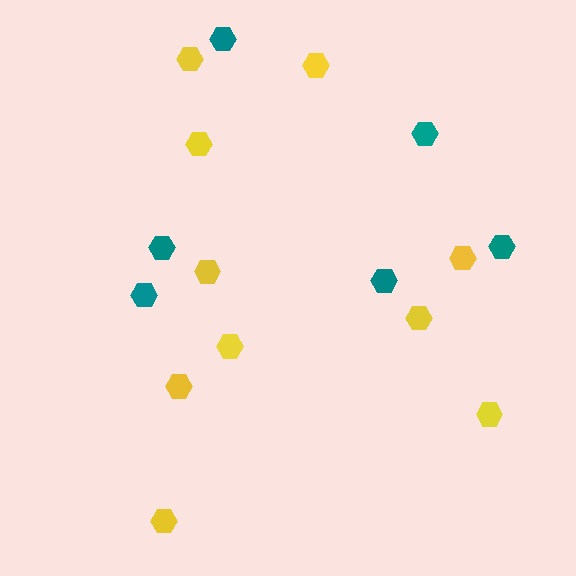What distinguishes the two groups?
There are 2 groups: one group of teal hexagons (6) and one group of yellow hexagons (10).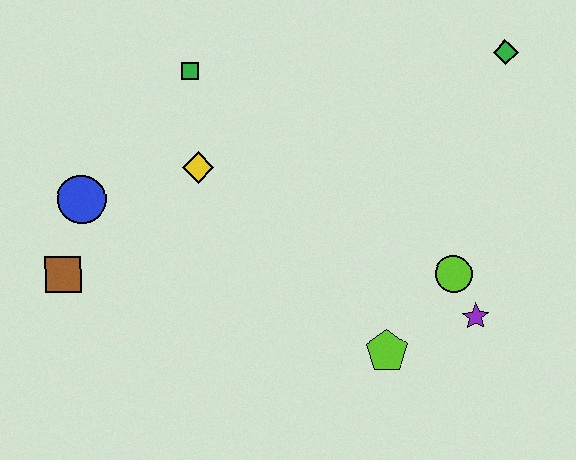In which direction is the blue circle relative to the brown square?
The blue circle is above the brown square.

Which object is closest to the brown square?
The blue circle is closest to the brown square.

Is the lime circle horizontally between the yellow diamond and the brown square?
No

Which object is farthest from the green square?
The purple star is farthest from the green square.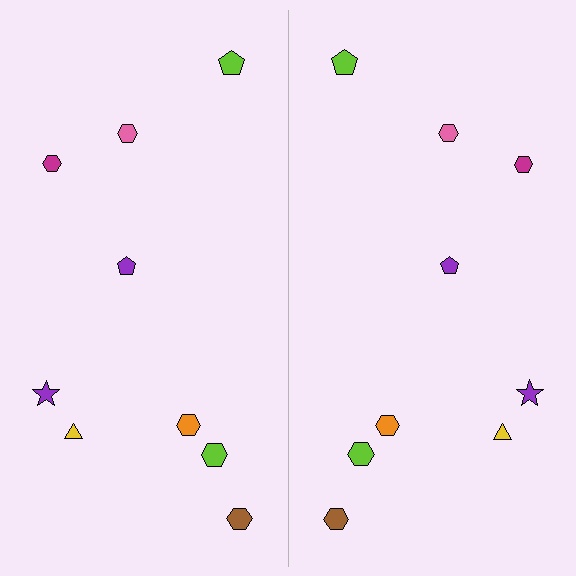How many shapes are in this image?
There are 18 shapes in this image.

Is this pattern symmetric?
Yes, this pattern has bilateral (reflection) symmetry.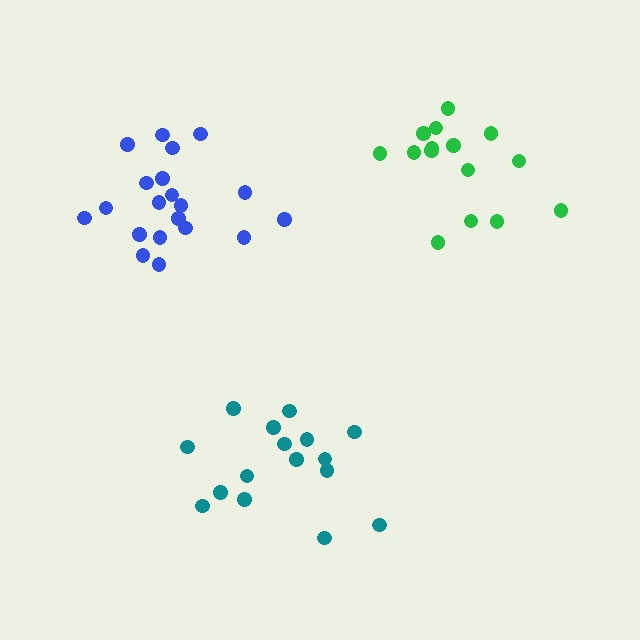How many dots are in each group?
Group 1: 20 dots, Group 2: 16 dots, Group 3: 15 dots (51 total).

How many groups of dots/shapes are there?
There are 3 groups.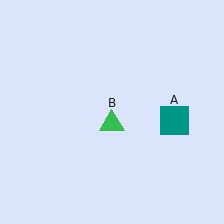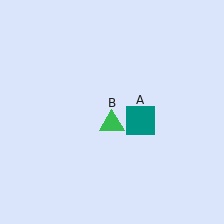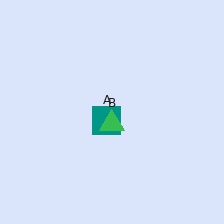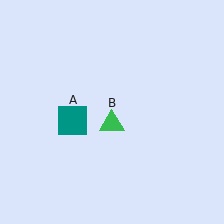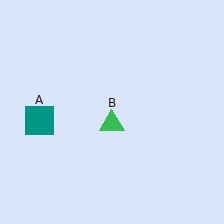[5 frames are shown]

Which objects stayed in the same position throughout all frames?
Green triangle (object B) remained stationary.